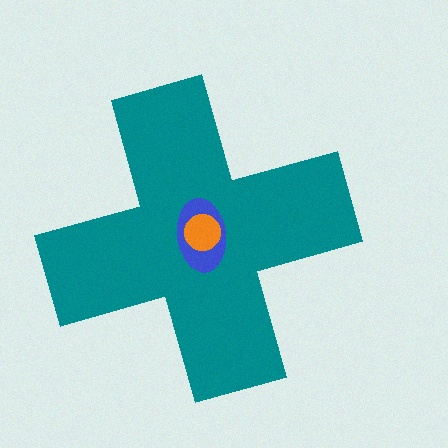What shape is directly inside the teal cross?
The blue ellipse.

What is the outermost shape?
The teal cross.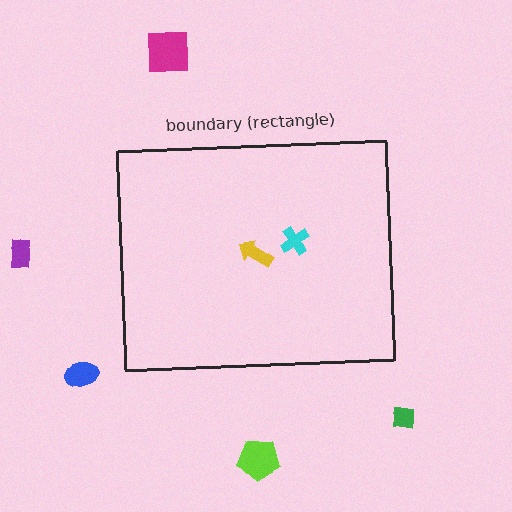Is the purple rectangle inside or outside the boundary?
Outside.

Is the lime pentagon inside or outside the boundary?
Outside.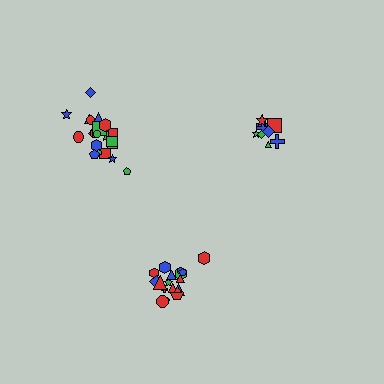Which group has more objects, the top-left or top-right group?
The top-left group.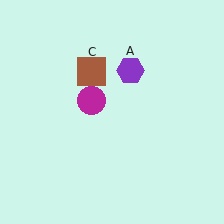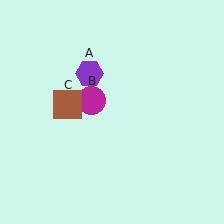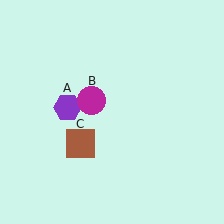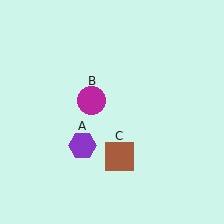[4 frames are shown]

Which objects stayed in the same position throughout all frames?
Magenta circle (object B) remained stationary.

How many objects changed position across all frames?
2 objects changed position: purple hexagon (object A), brown square (object C).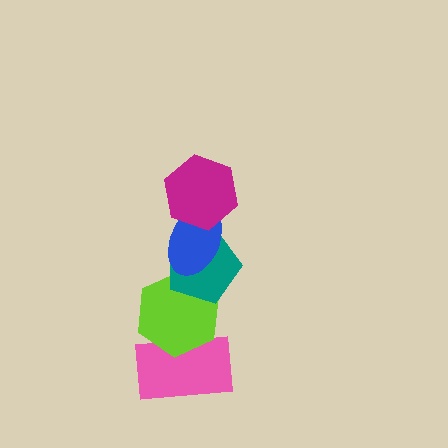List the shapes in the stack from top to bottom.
From top to bottom: the magenta hexagon, the blue ellipse, the teal pentagon, the lime hexagon, the pink rectangle.